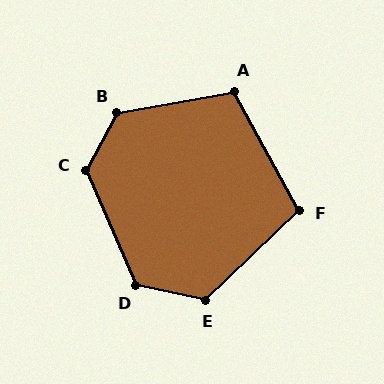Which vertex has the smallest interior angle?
F, at approximately 105 degrees.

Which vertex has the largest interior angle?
B, at approximately 129 degrees.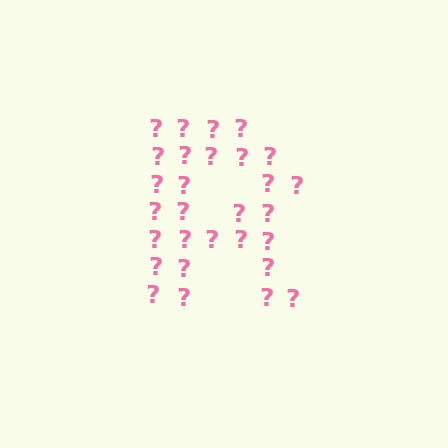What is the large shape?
The large shape is the letter R.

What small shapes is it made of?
It is made of small question marks.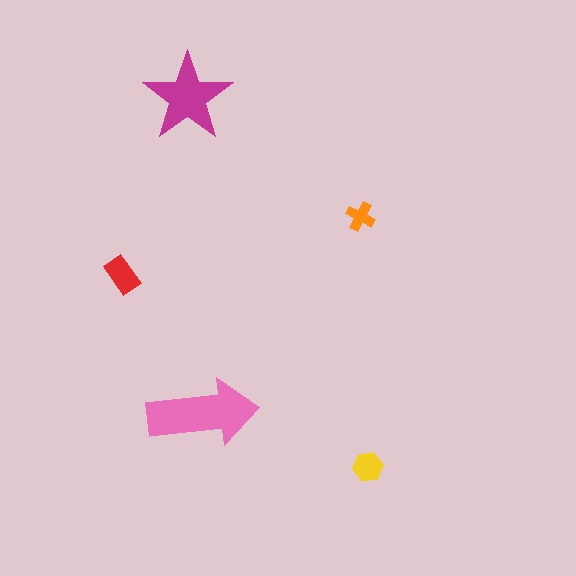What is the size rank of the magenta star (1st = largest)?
2nd.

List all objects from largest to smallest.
The pink arrow, the magenta star, the red rectangle, the yellow hexagon, the orange cross.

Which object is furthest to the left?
The red rectangle is leftmost.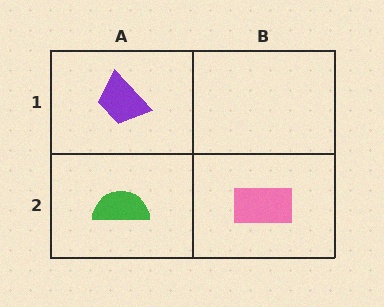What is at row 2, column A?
A green semicircle.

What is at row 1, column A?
A purple trapezoid.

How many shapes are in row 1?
1 shape.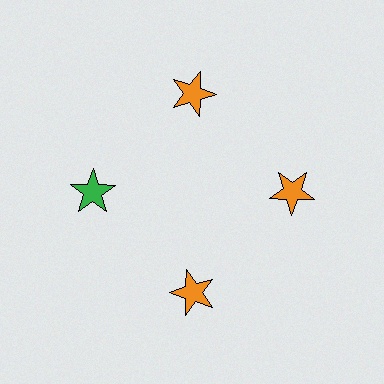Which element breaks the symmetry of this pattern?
The green star at roughly the 9 o'clock position breaks the symmetry. All other shapes are orange stars.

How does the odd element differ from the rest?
It has a different color: green instead of orange.